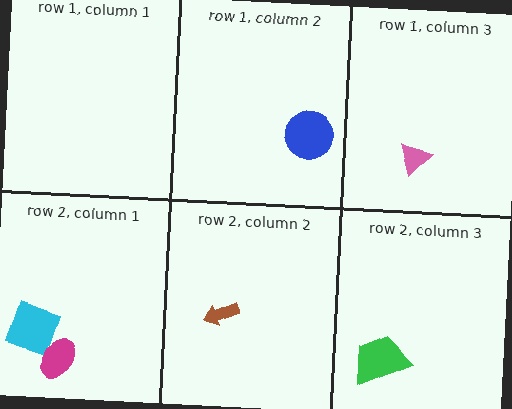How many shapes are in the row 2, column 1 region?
2.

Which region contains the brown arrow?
The row 2, column 2 region.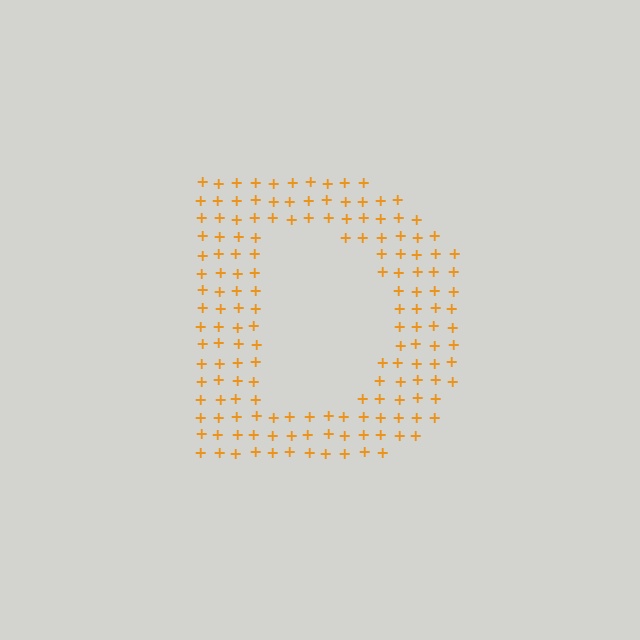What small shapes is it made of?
It is made of small plus signs.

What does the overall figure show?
The overall figure shows the letter D.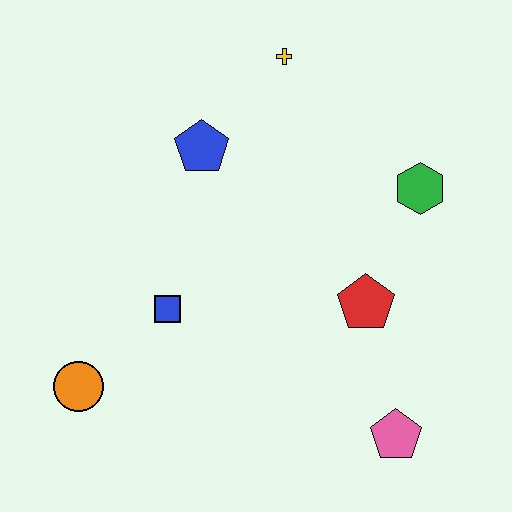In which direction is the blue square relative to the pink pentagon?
The blue square is to the left of the pink pentagon.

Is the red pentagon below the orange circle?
No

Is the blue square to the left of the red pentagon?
Yes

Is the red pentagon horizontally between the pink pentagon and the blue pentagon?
Yes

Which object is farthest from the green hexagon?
The orange circle is farthest from the green hexagon.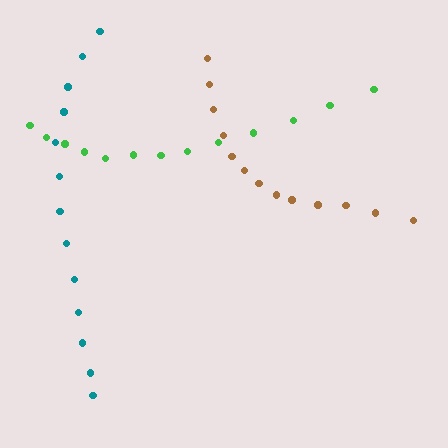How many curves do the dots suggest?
There are 3 distinct paths.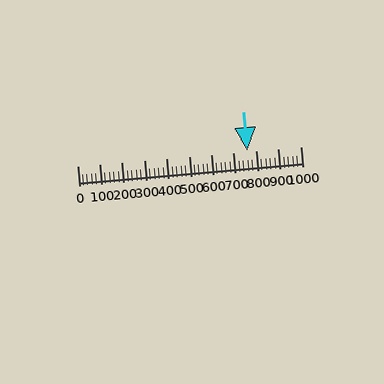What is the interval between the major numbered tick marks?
The major tick marks are spaced 100 units apart.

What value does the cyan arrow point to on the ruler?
The cyan arrow points to approximately 760.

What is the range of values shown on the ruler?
The ruler shows values from 0 to 1000.